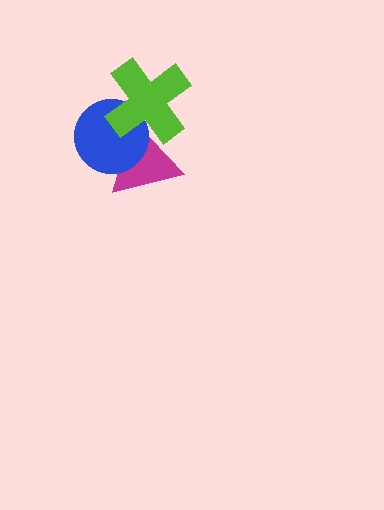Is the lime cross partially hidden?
No, no other shape covers it.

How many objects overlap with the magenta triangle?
2 objects overlap with the magenta triangle.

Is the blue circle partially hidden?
Yes, it is partially covered by another shape.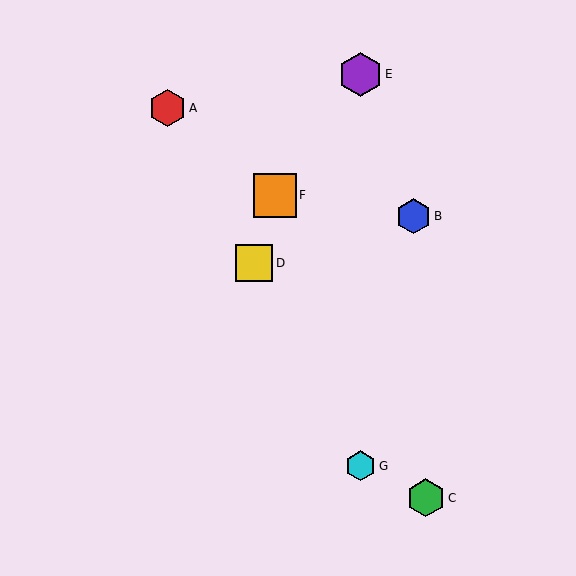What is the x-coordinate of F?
Object F is at x≈275.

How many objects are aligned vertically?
2 objects (E, G) are aligned vertically.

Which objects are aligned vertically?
Objects E, G are aligned vertically.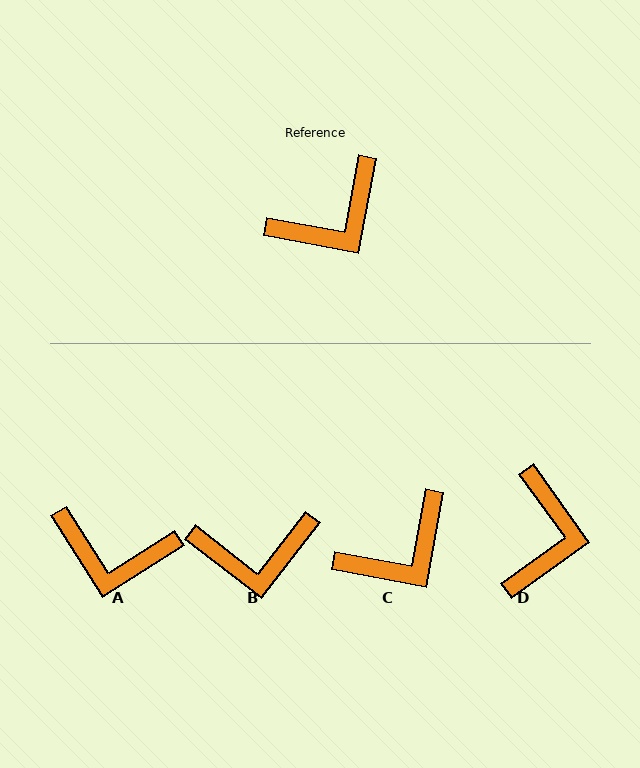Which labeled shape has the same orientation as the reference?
C.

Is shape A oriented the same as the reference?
No, it is off by about 47 degrees.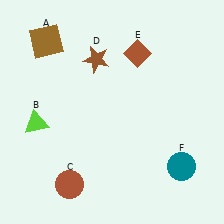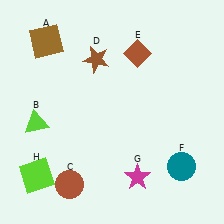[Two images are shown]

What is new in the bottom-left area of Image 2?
A lime square (H) was added in the bottom-left area of Image 2.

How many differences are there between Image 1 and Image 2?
There are 2 differences between the two images.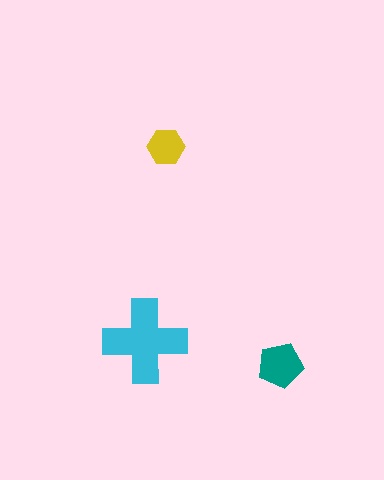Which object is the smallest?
The yellow hexagon.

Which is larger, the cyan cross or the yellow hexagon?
The cyan cross.